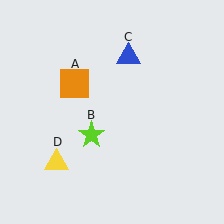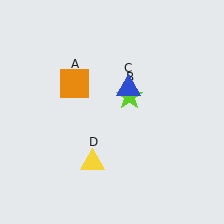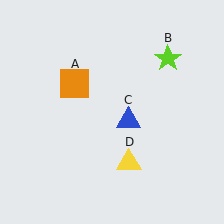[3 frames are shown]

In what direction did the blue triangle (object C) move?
The blue triangle (object C) moved down.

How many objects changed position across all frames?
3 objects changed position: lime star (object B), blue triangle (object C), yellow triangle (object D).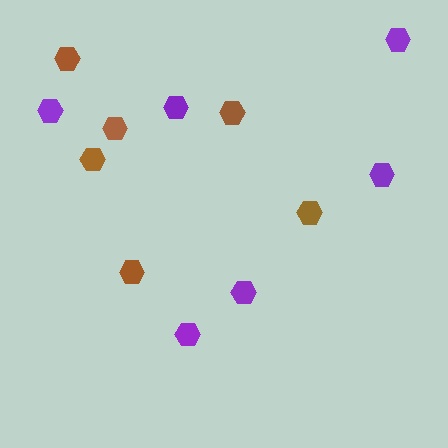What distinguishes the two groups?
There are 2 groups: one group of purple hexagons (6) and one group of brown hexagons (6).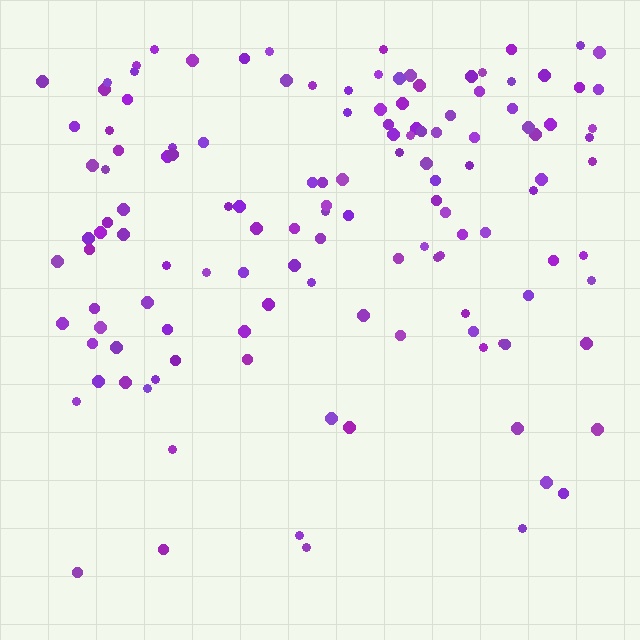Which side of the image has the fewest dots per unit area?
The bottom.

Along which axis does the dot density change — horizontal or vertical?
Vertical.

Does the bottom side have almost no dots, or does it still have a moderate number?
Still a moderate number, just noticeably fewer than the top.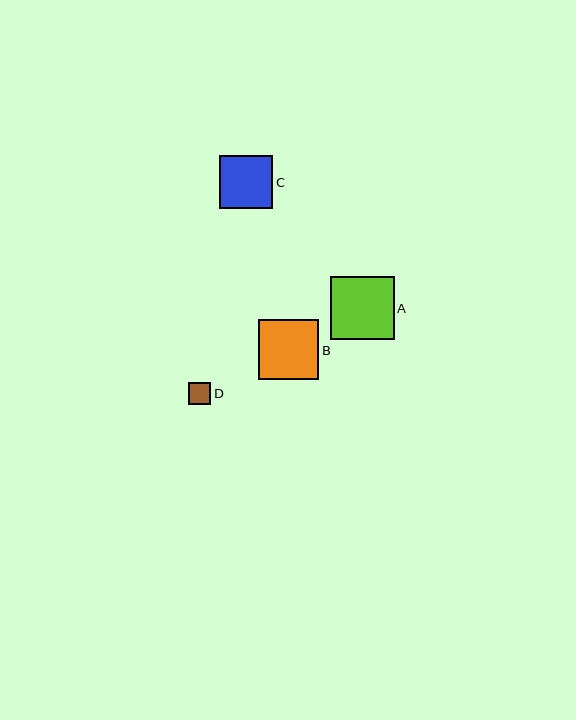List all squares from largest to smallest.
From largest to smallest: A, B, C, D.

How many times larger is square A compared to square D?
Square A is approximately 2.9 times the size of square D.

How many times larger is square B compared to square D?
Square B is approximately 2.7 times the size of square D.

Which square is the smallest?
Square D is the smallest with a size of approximately 22 pixels.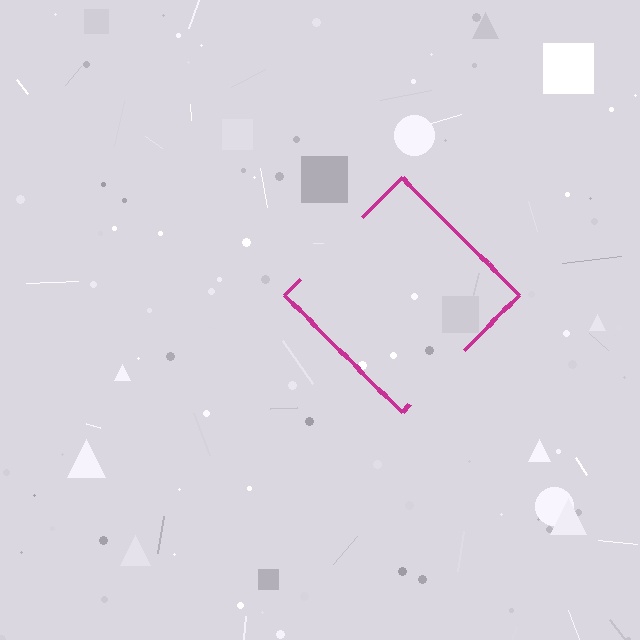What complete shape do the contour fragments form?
The contour fragments form a diamond.